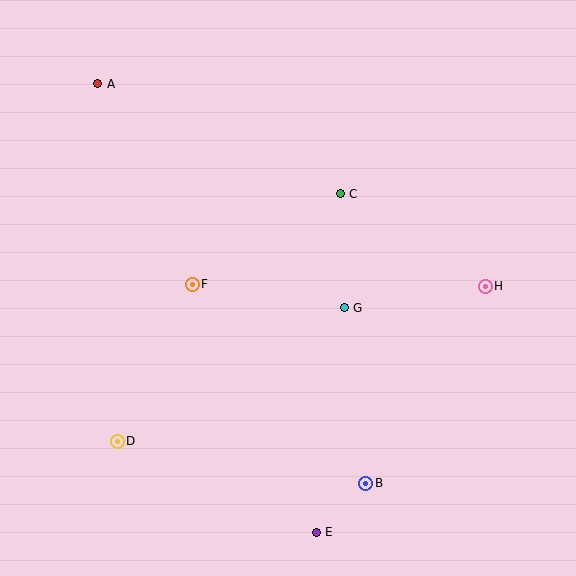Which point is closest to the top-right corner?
Point H is closest to the top-right corner.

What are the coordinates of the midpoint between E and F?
The midpoint between E and F is at (254, 408).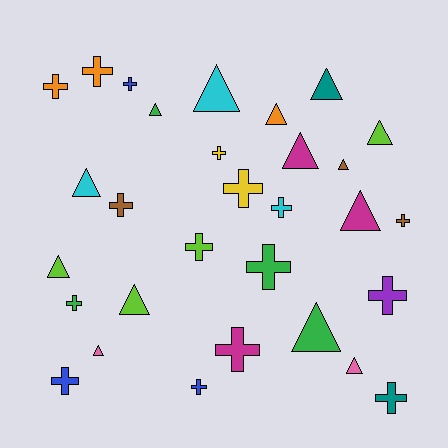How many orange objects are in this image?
There are 3 orange objects.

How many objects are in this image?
There are 30 objects.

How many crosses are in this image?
There are 16 crosses.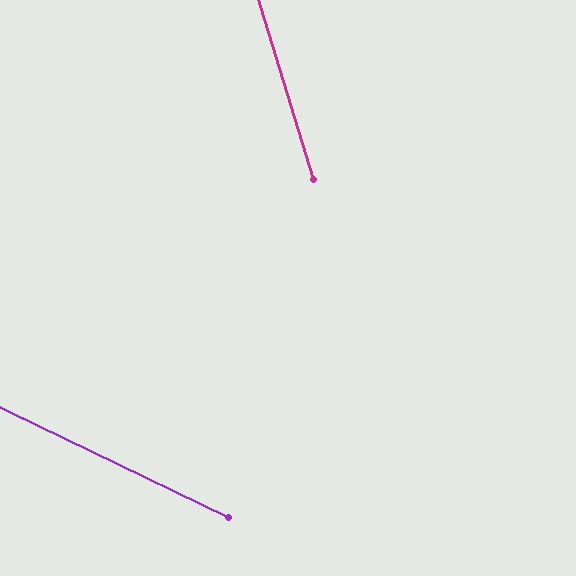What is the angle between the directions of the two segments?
Approximately 47 degrees.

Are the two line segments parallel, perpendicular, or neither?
Neither parallel nor perpendicular — they differ by about 47°.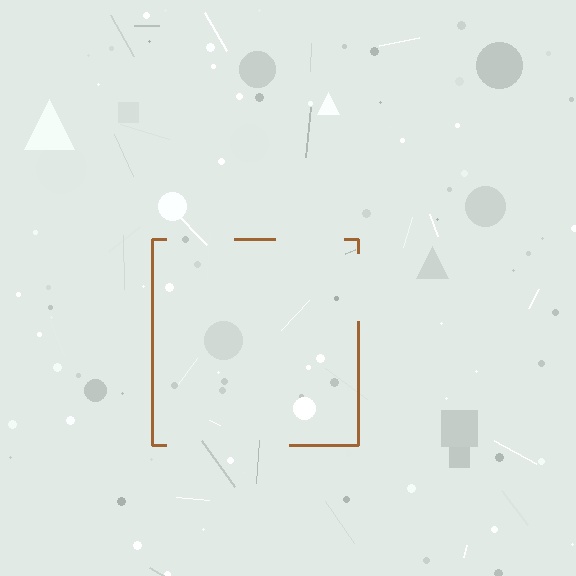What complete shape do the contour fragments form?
The contour fragments form a square.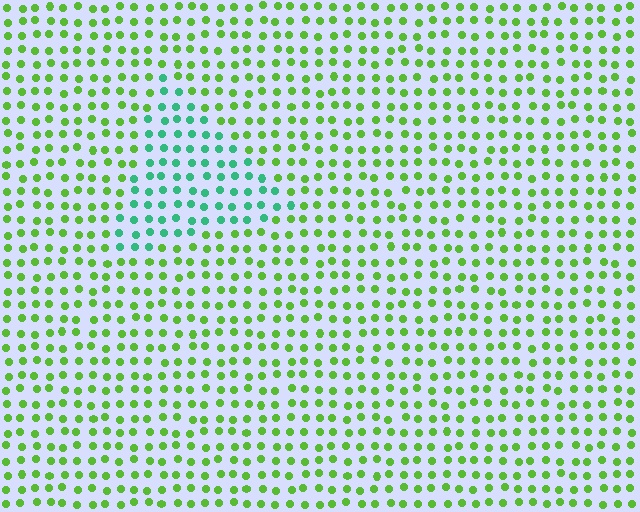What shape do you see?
I see a triangle.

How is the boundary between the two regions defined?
The boundary is defined purely by a slight shift in hue (about 50 degrees). Spacing, size, and orientation are identical on both sides.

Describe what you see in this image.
The image is filled with small lime elements in a uniform arrangement. A triangle-shaped region is visible where the elements are tinted to a slightly different hue, forming a subtle color boundary.